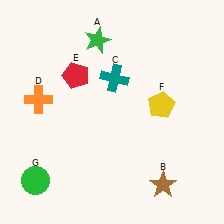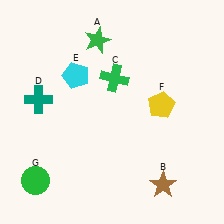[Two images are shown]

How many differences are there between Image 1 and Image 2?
There are 3 differences between the two images.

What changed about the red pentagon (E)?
In Image 1, E is red. In Image 2, it changed to cyan.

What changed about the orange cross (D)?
In Image 1, D is orange. In Image 2, it changed to teal.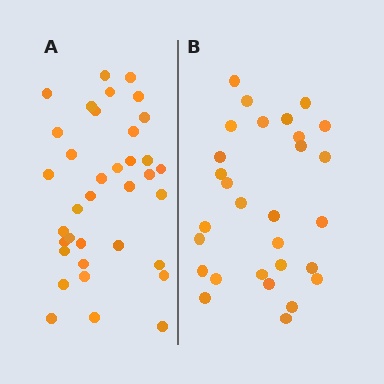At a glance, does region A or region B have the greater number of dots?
Region A (the left region) has more dots.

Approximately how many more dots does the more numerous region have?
Region A has roughly 8 or so more dots than region B.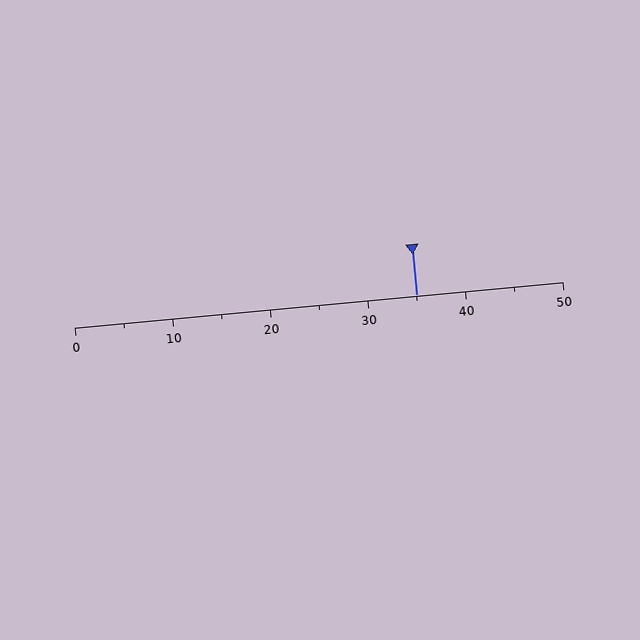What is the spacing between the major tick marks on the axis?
The major ticks are spaced 10 apart.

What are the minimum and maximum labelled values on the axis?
The axis runs from 0 to 50.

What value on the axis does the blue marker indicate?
The marker indicates approximately 35.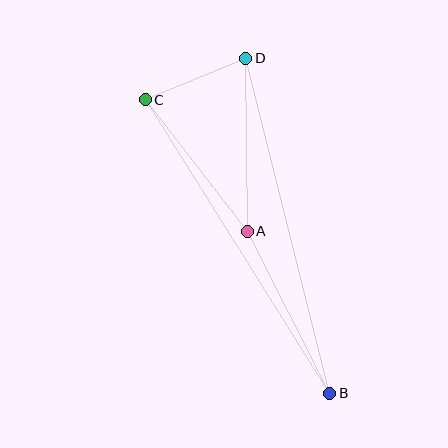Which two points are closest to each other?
Points C and D are closest to each other.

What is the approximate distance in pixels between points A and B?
The distance between A and B is approximately 182 pixels.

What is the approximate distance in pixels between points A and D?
The distance between A and D is approximately 173 pixels.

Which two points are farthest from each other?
Points B and C are farthest from each other.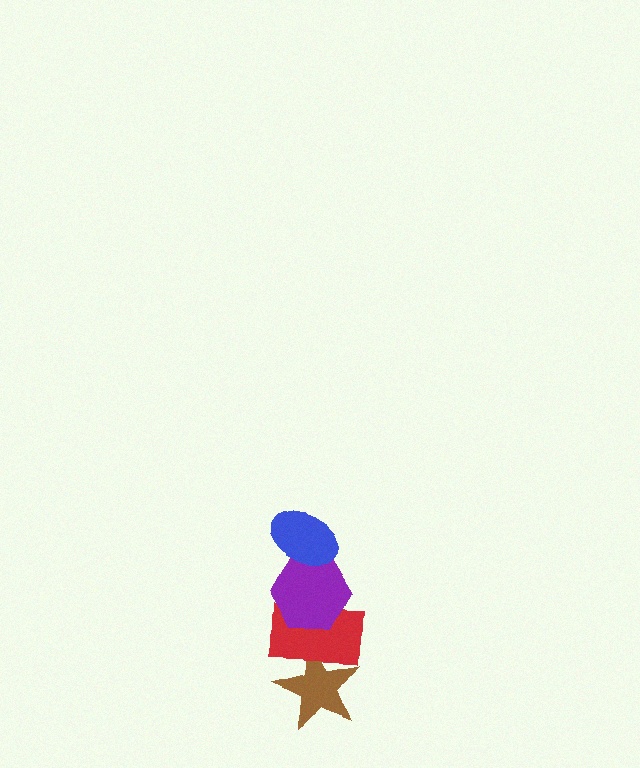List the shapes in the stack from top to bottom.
From top to bottom: the blue ellipse, the purple hexagon, the red rectangle, the brown star.